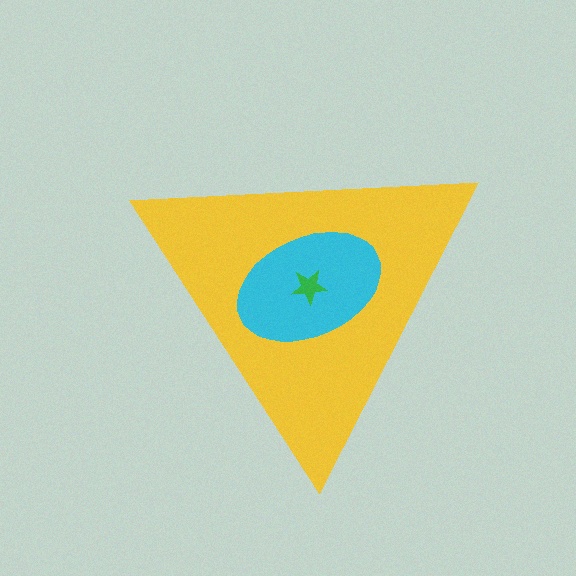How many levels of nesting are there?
3.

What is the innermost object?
The green star.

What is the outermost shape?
The yellow triangle.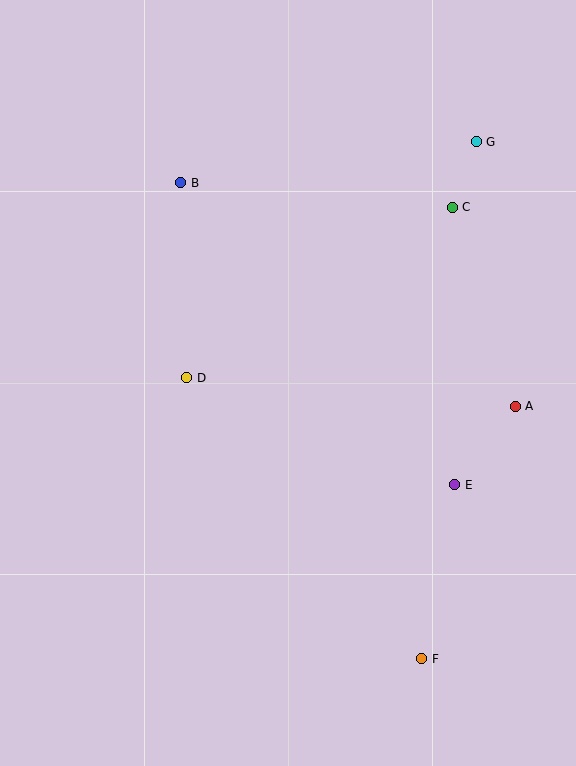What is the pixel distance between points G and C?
The distance between G and C is 70 pixels.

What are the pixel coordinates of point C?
Point C is at (452, 207).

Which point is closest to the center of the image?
Point D at (187, 378) is closest to the center.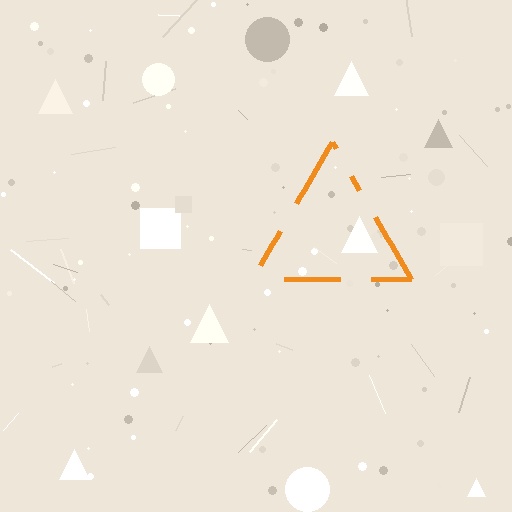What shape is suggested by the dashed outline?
The dashed outline suggests a triangle.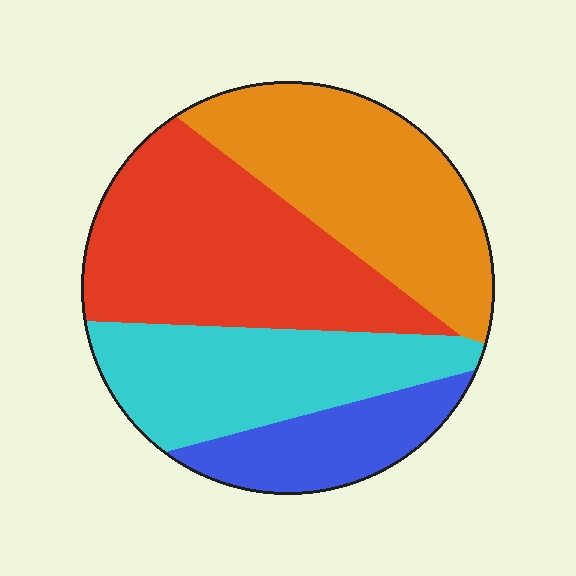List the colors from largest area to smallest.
From largest to smallest: red, orange, cyan, blue.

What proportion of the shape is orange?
Orange covers roughly 30% of the shape.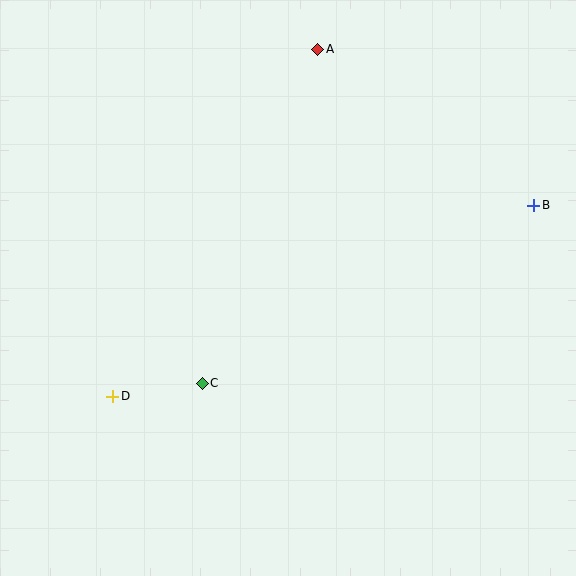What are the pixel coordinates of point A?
Point A is at (318, 49).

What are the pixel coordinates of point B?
Point B is at (534, 205).